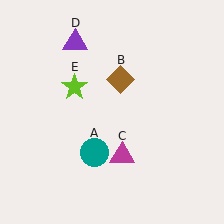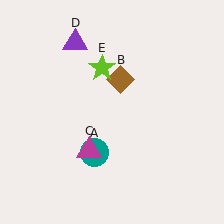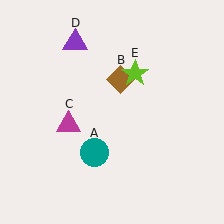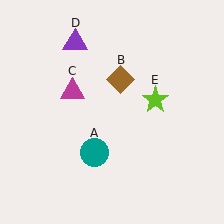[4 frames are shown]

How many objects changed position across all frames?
2 objects changed position: magenta triangle (object C), lime star (object E).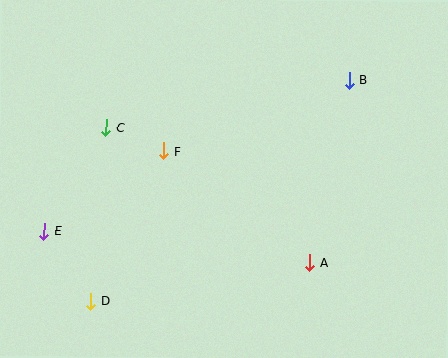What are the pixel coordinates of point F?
Point F is at (164, 151).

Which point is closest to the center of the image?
Point F at (164, 151) is closest to the center.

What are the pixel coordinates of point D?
Point D is at (90, 301).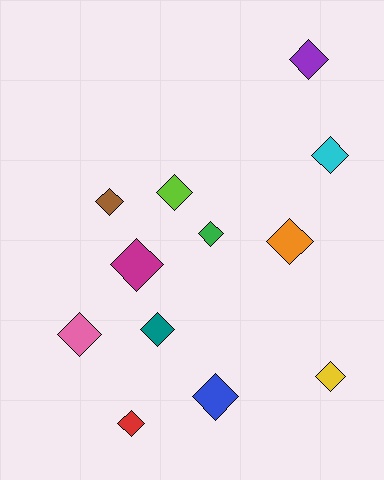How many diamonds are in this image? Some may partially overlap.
There are 12 diamonds.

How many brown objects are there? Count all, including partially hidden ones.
There is 1 brown object.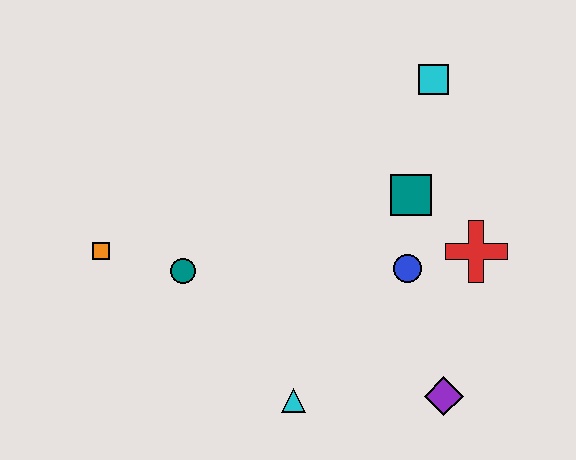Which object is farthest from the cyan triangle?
The cyan square is farthest from the cyan triangle.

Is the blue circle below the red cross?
Yes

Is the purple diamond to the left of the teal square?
No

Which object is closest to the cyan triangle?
The purple diamond is closest to the cyan triangle.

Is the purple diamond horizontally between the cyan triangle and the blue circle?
No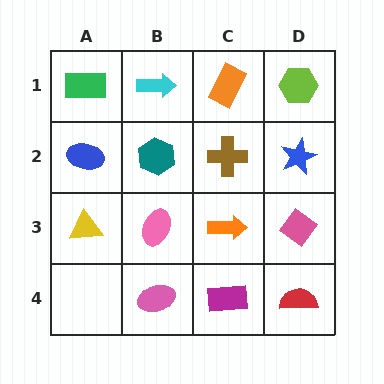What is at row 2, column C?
A brown cross.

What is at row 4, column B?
A pink ellipse.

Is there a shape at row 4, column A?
No, that cell is empty.